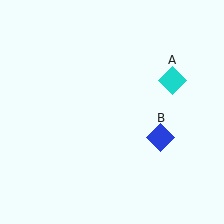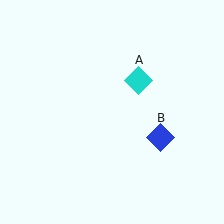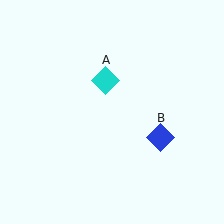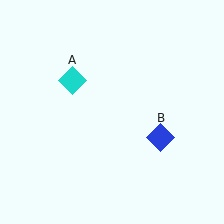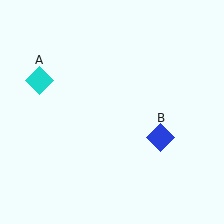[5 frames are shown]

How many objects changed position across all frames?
1 object changed position: cyan diamond (object A).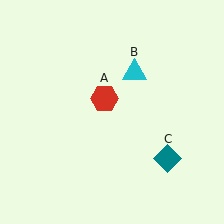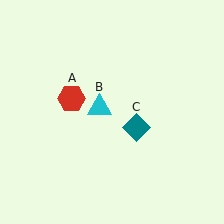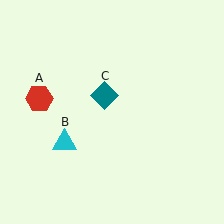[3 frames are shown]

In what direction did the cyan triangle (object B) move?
The cyan triangle (object B) moved down and to the left.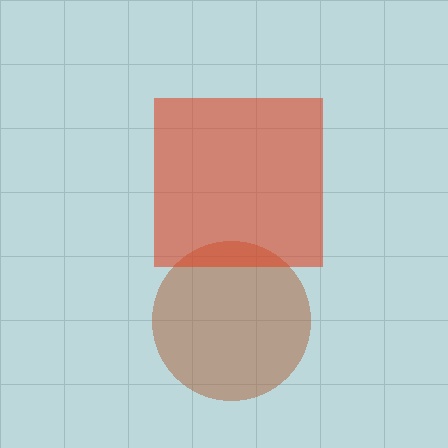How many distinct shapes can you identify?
There are 2 distinct shapes: a brown circle, a red square.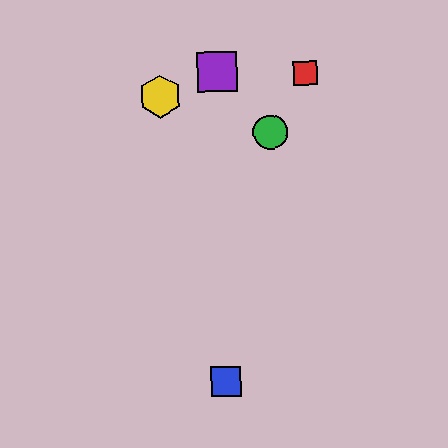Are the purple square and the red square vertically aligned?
No, the purple square is at x≈217 and the red square is at x≈305.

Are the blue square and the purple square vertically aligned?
Yes, both are at x≈226.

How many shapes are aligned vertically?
2 shapes (the blue square, the purple square) are aligned vertically.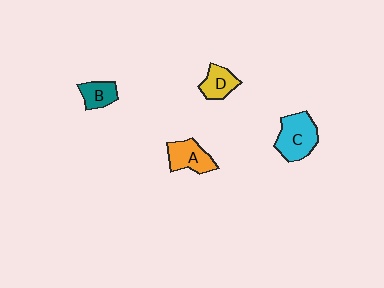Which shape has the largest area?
Shape C (cyan).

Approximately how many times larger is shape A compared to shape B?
Approximately 1.4 times.